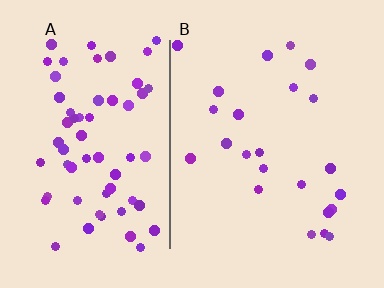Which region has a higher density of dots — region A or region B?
A (the left).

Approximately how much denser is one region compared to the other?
Approximately 2.8× — region A over region B.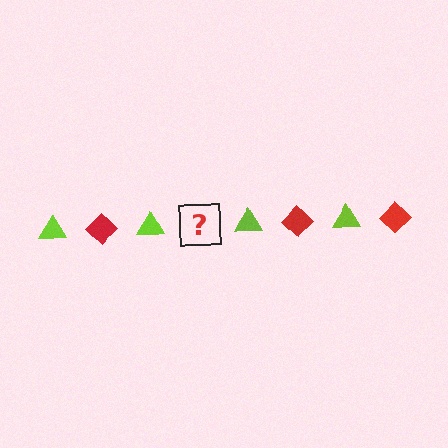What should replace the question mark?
The question mark should be replaced with a red diamond.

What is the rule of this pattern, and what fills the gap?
The rule is that the pattern alternates between lime triangle and red diamond. The gap should be filled with a red diamond.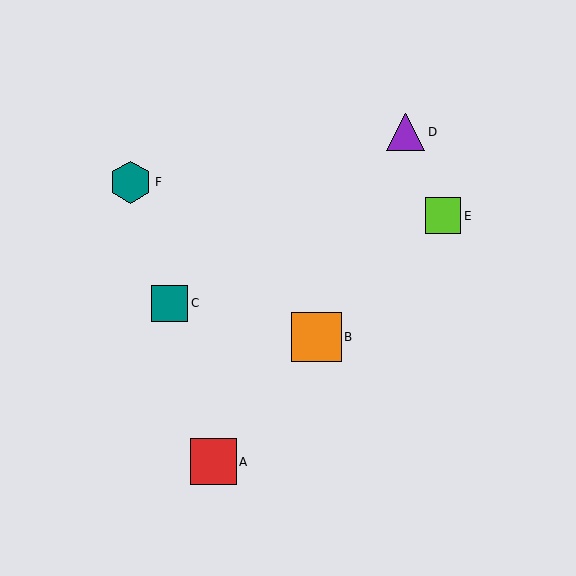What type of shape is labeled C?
Shape C is a teal square.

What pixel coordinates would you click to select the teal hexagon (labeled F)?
Click at (131, 182) to select the teal hexagon F.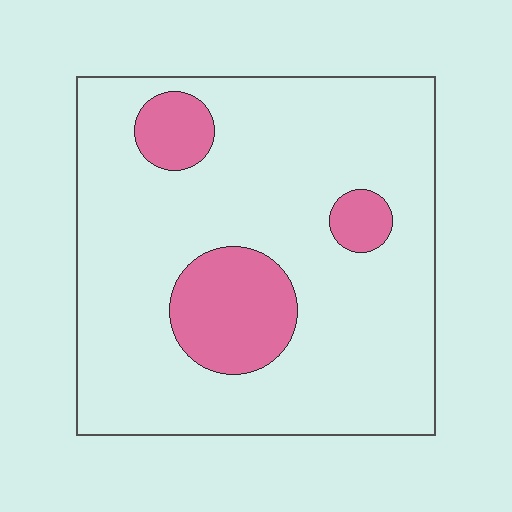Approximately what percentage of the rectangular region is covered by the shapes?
Approximately 15%.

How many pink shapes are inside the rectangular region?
3.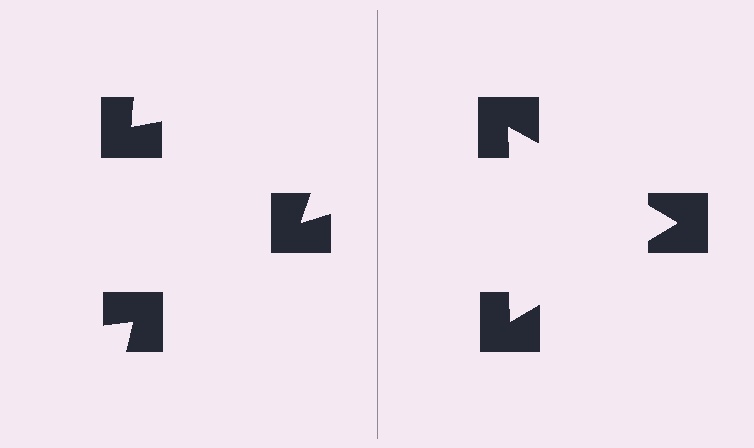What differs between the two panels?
The notched squares are positioned identically on both sides; only the wedge orientations differ. On the right they align to a triangle; on the left they are misaligned.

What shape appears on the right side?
An illusory triangle.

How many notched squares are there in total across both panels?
6 — 3 on each side.